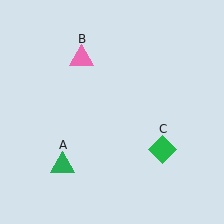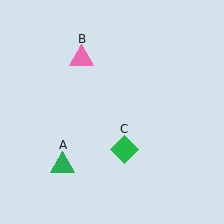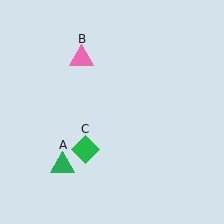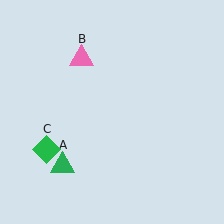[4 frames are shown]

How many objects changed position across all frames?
1 object changed position: green diamond (object C).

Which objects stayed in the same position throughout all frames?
Green triangle (object A) and pink triangle (object B) remained stationary.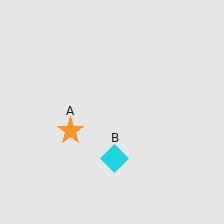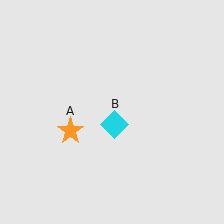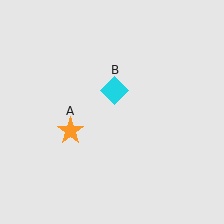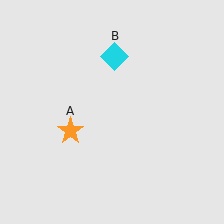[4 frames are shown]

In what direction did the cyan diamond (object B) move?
The cyan diamond (object B) moved up.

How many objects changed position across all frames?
1 object changed position: cyan diamond (object B).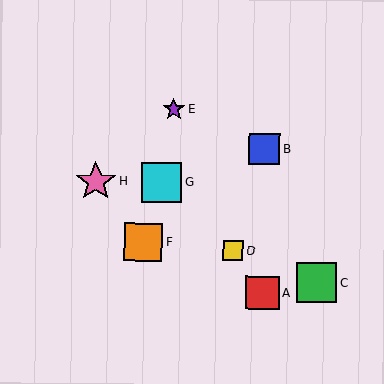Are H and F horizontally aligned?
No, H is at y≈182 and F is at y≈242.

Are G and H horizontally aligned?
Yes, both are at y≈182.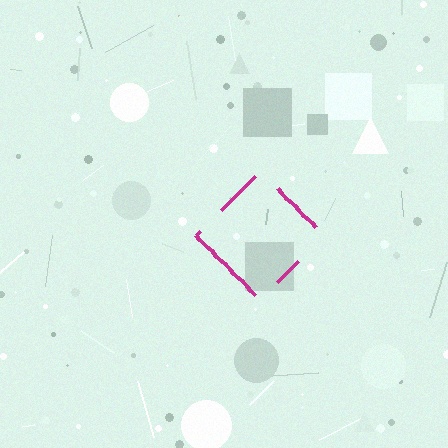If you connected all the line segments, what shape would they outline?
They would outline a diamond.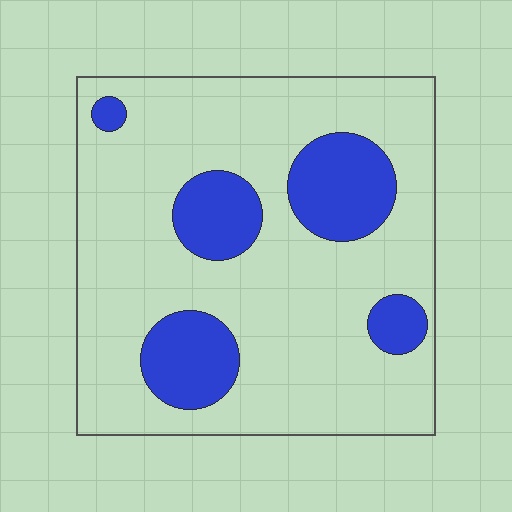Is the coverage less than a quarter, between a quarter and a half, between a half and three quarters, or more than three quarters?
Less than a quarter.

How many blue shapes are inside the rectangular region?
5.